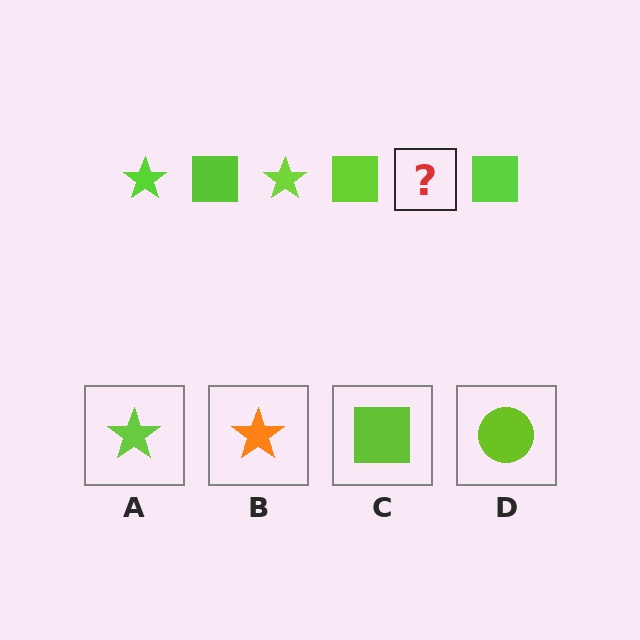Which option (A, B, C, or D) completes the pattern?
A.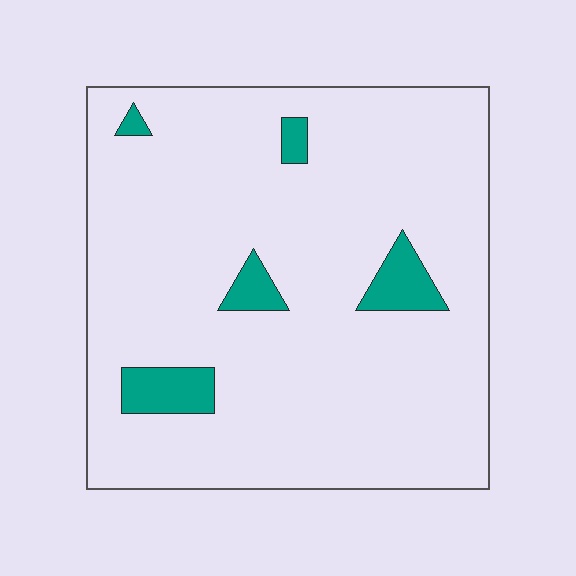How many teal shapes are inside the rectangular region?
5.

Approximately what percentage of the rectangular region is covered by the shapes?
Approximately 10%.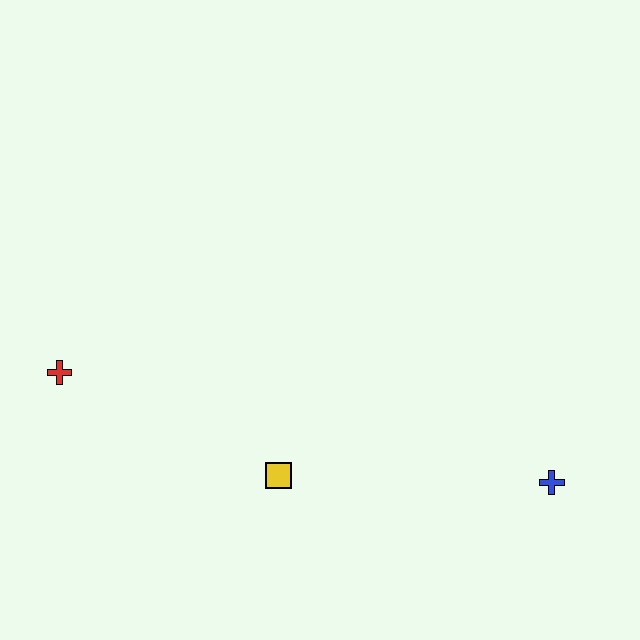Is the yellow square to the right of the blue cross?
No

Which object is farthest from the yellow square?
The blue cross is farthest from the yellow square.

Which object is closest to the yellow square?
The red cross is closest to the yellow square.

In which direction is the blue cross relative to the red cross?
The blue cross is to the right of the red cross.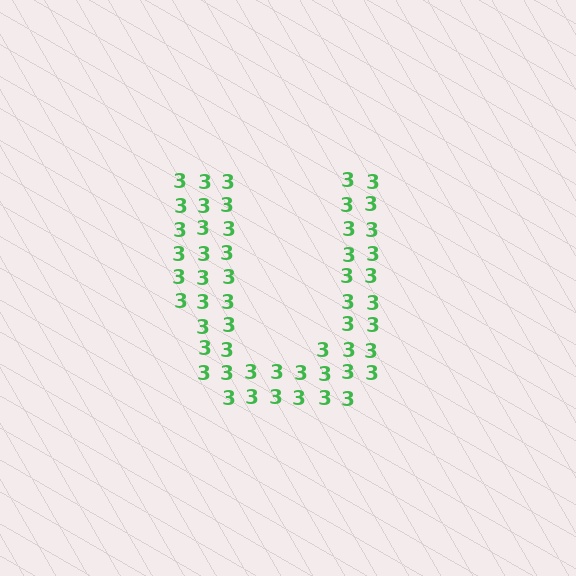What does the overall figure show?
The overall figure shows the letter U.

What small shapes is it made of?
It is made of small digit 3's.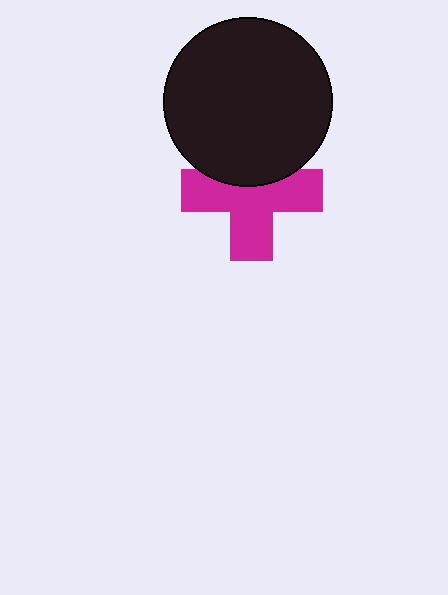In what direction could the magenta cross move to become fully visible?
The magenta cross could move down. That would shift it out from behind the black circle entirely.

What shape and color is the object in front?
The object in front is a black circle.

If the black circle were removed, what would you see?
You would see the complete magenta cross.